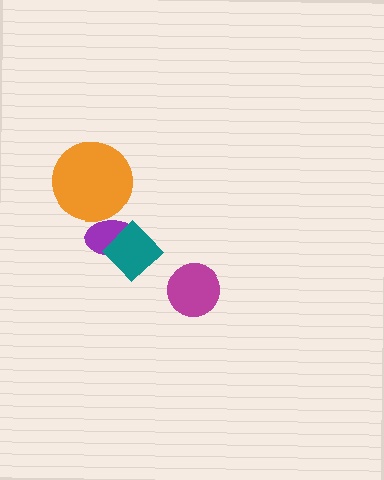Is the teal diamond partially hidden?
No, no other shape covers it.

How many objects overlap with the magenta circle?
0 objects overlap with the magenta circle.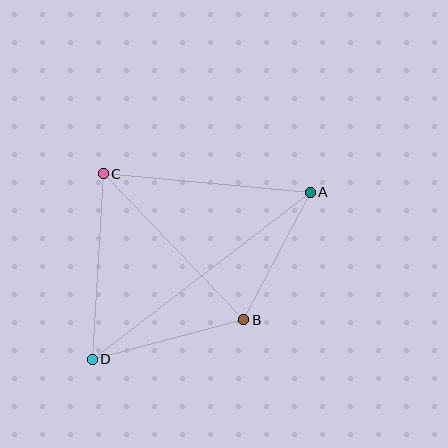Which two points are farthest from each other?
Points A and D are farthest from each other.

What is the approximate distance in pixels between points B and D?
The distance between B and D is approximately 156 pixels.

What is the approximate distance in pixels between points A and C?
The distance between A and C is approximately 208 pixels.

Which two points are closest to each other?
Points A and B are closest to each other.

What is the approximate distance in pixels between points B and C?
The distance between B and C is approximately 202 pixels.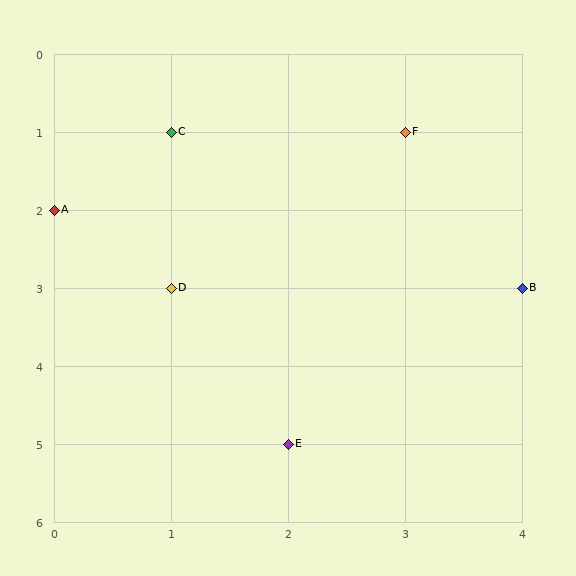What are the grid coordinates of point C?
Point C is at grid coordinates (1, 1).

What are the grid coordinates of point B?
Point B is at grid coordinates (4, 3).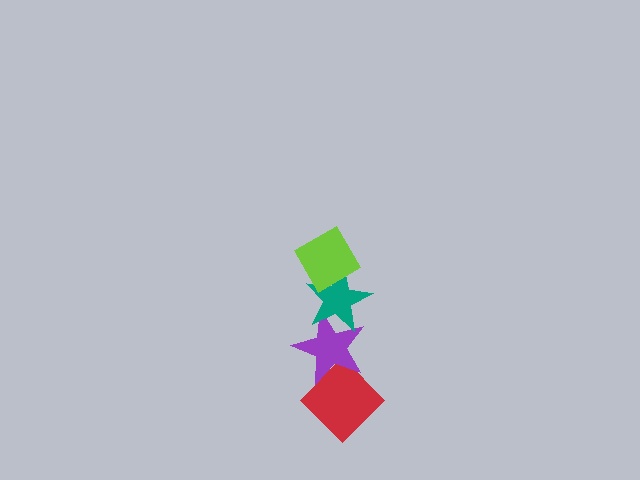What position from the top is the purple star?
The purple star is 3rd from the top.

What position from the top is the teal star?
The teal star is 2nd from the top.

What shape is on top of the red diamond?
The purple star is on top of the red diamond.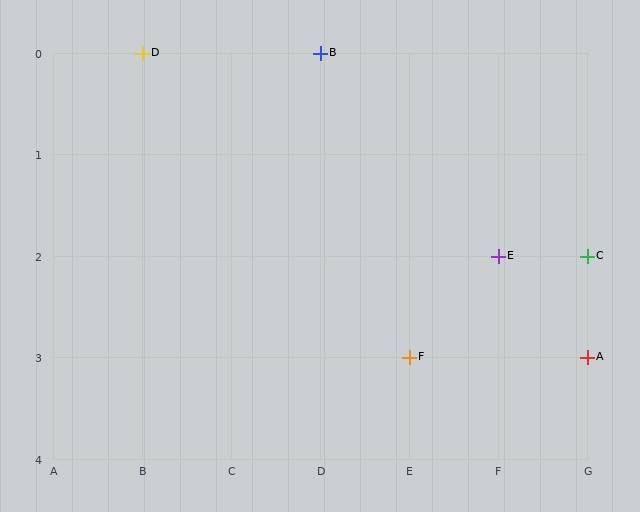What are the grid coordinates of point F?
Point F is at grid coordinates (E, 3).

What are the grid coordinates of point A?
Point A is at grid coordinates (G, 3).